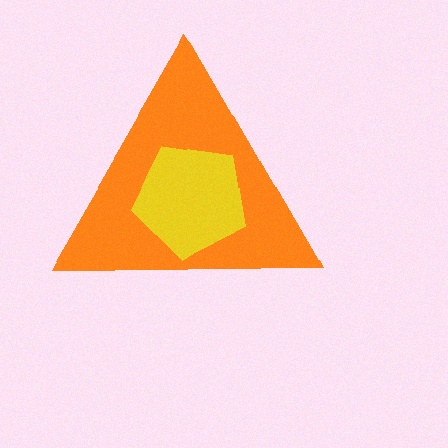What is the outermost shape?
The orange triangle.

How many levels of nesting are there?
2.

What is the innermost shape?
The yellow pentagon.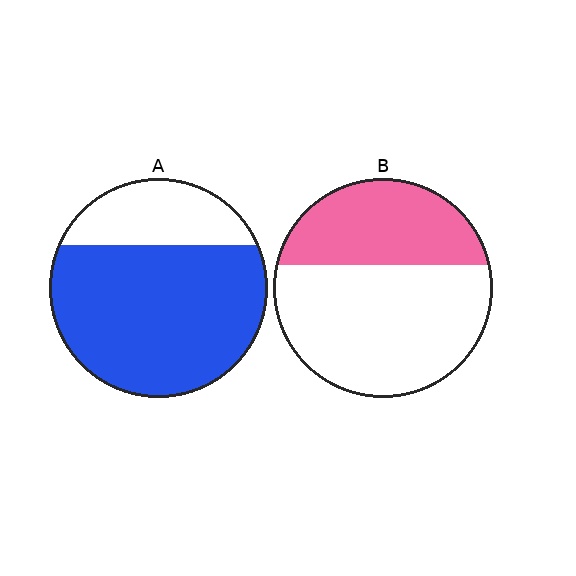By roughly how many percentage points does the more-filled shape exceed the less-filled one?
By roughly 35 percentage points (A over B).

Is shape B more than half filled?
No.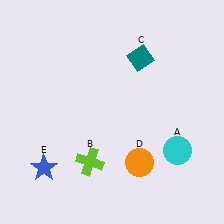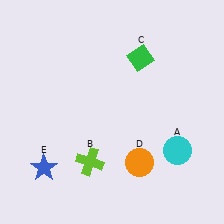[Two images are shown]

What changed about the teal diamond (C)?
In Image 1, C is teal. In Image 2, it changed to green.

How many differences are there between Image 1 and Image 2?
There is 1 difference between the two images.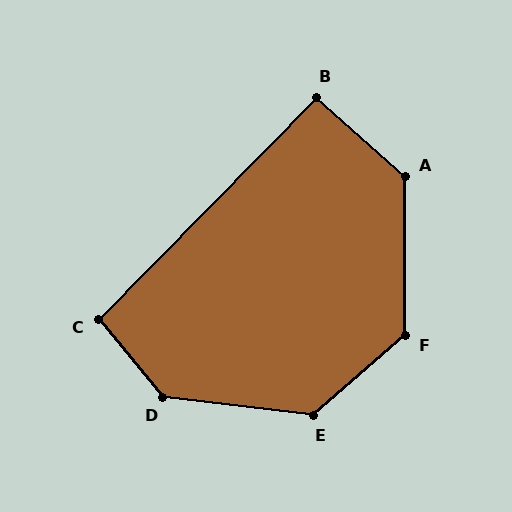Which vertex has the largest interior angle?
D, at approximately 136 degrees.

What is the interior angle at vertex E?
Approximately 132 degrees (obtuse).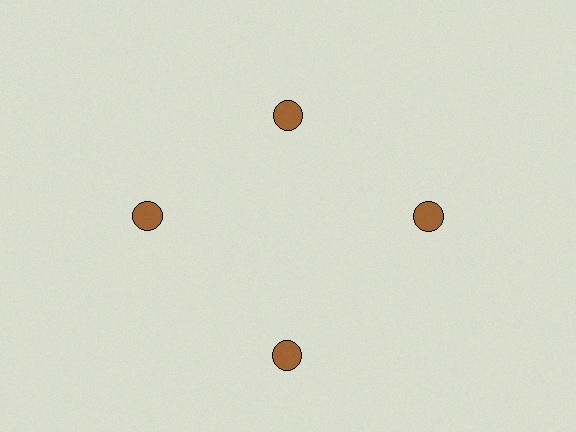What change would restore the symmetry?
The symmetry would be restored by moving it outward, back onto the ring so that all 4 circles sit at equal angles and equal distance from the center.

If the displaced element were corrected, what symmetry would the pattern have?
It would have 4-fold rotational symmetry — the pattern would map onto itself every 90 degrees.